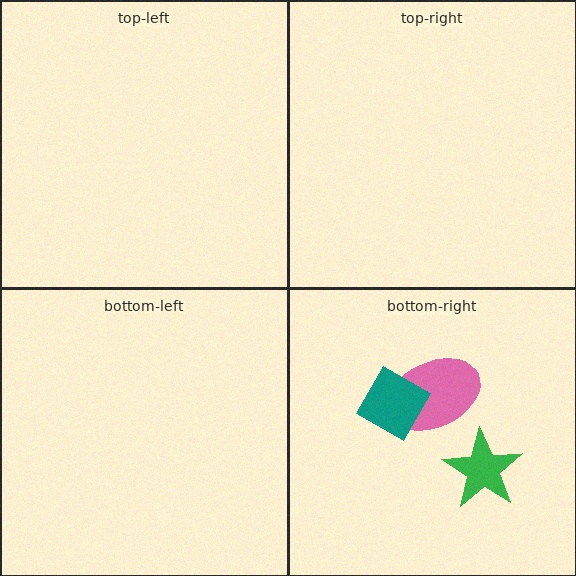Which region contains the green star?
The bottom-right region.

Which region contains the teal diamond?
The bottom-right region.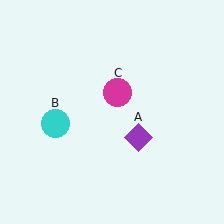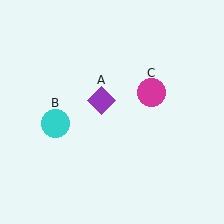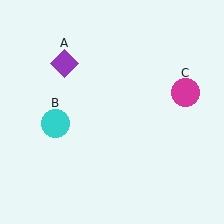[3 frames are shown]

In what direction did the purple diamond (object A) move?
The purple diamond (object A) moved up and to the left.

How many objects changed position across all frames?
2 objects changed position: purple diamond (object A), magenta circle (object C).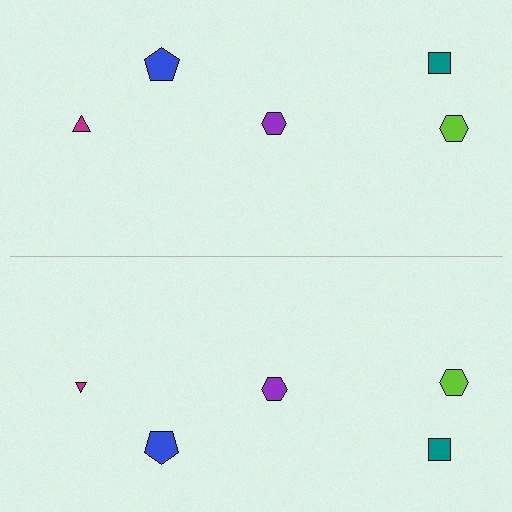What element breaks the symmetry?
The magenta triangle on the bottom side has a different size than its mirror counterpart.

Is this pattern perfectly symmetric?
No, the pattern is not perfectly symmetric. The magenta triangle on the bottom side has a different size than its mirror counterpart.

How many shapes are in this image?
There are 10 shapes in this image.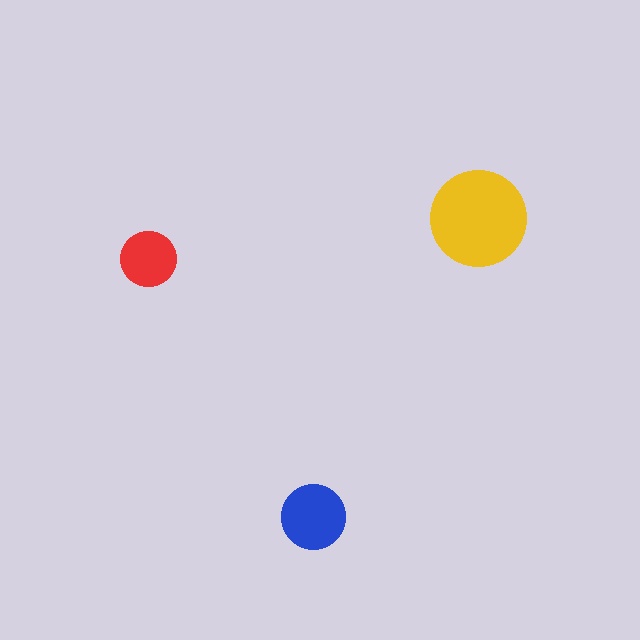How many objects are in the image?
There are 3 objects in the image.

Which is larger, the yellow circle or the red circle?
The yellow one.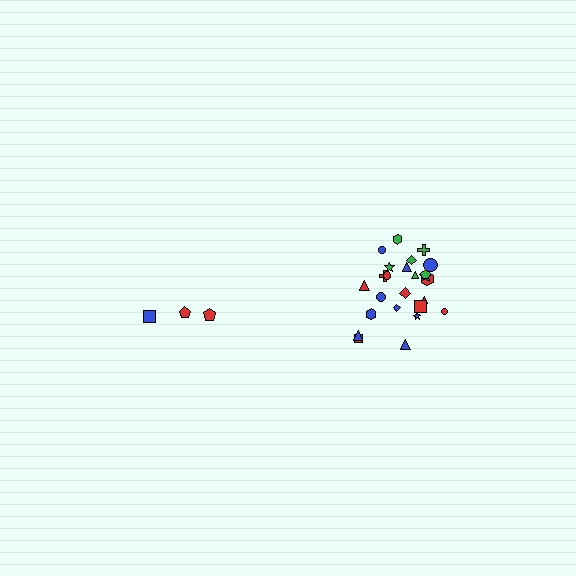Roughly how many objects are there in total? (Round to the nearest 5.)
Roughly 30 objects in total.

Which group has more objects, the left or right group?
The right group.